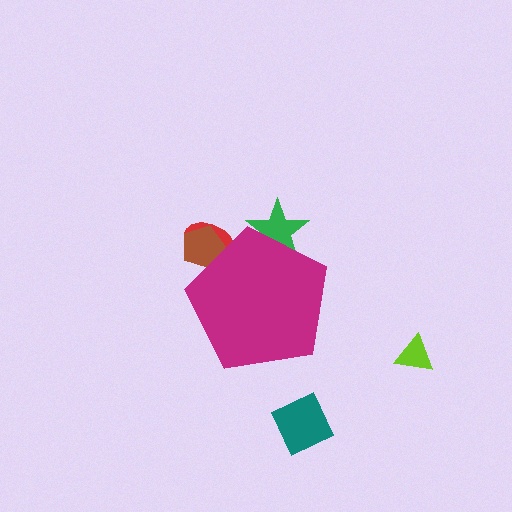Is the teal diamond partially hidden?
No, the teal diamond is fully visible.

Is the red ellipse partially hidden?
Yes, the red ellipse is partially hidden behind the magenta pentagon.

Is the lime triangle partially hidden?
No, the lime triangle is fully visible.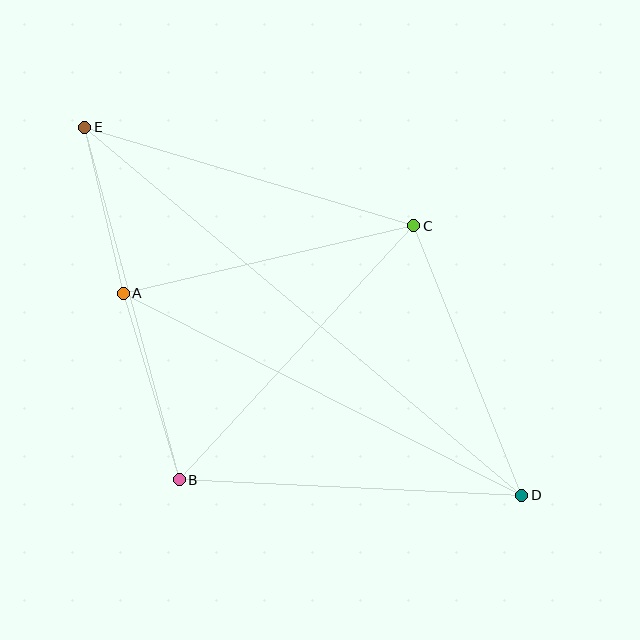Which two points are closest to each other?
Points A and E are closest to each other.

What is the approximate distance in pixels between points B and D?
The distance between B and D is approximately 343 pixels.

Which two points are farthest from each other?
Points D and E are farthest from each other.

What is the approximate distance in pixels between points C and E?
The distance between C and E is approximately 343 pixels.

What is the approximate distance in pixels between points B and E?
The distance between B and E is approximately 365 pixels.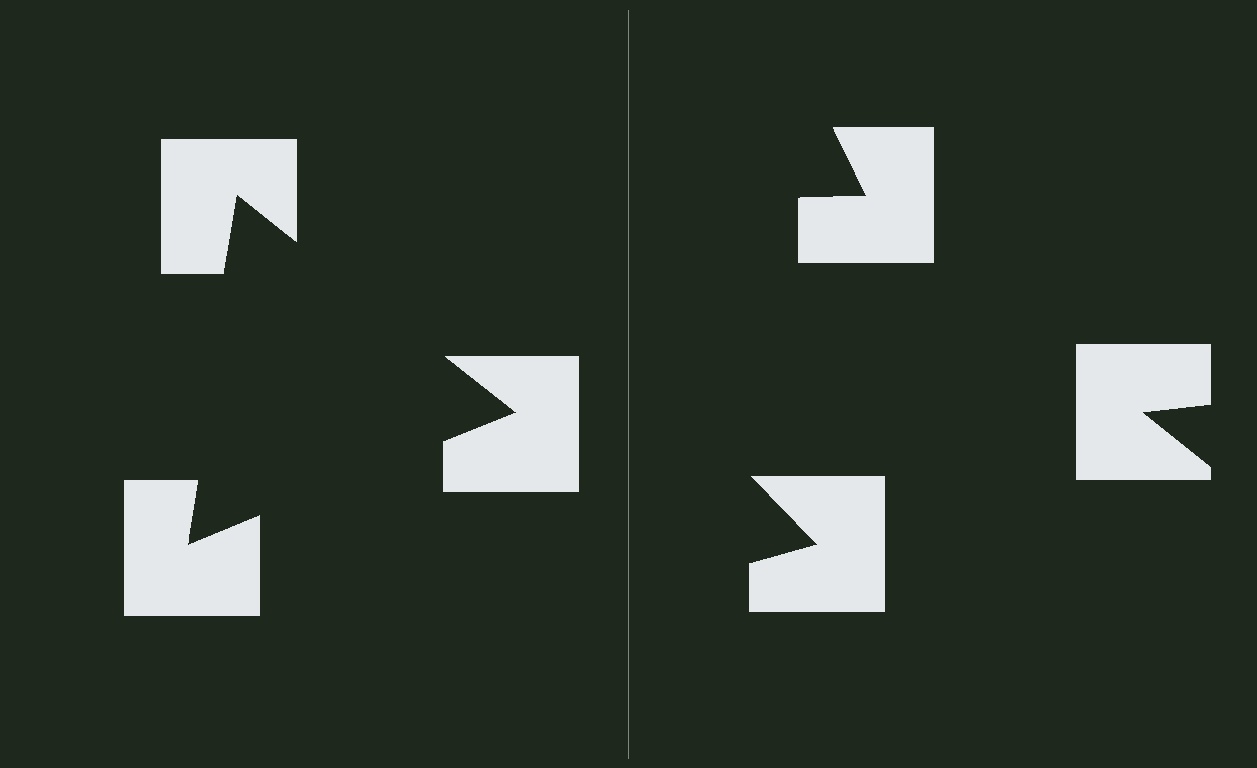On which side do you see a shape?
An illusory triangle appears on the left side. On the right side the wedge cuts are rotated, so no coherent shape forms.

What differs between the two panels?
The notched squares are positioned identically on both sides; only the wedge orientations differ. On the left they align to a triangle; on the right they are misaligned.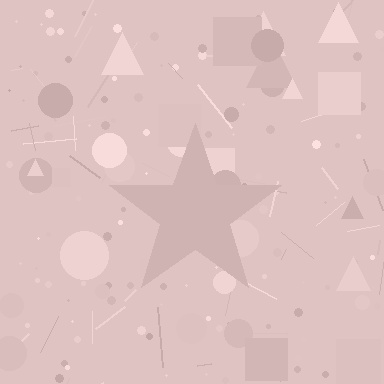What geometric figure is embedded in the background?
A star is embedded in the background.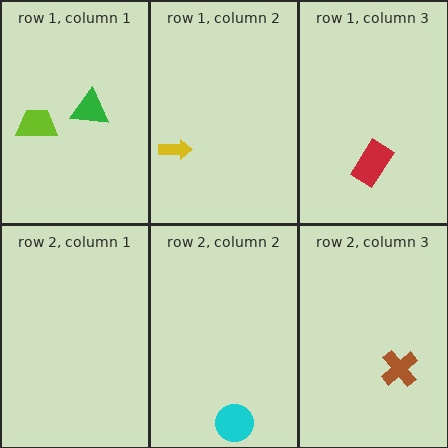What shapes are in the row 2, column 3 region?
The brown cross.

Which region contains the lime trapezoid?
The row 1, column 1 region.